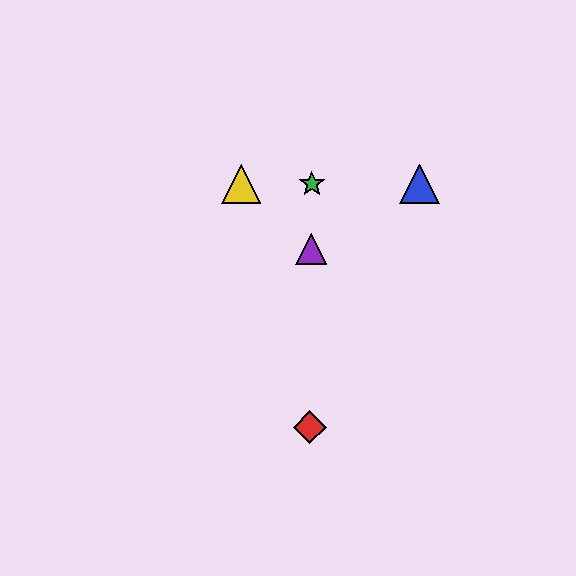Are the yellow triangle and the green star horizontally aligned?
Yes, both are at y≈184.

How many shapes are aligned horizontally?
3 shapes (the blue triangle, the green star, the yellow triangle) are aligned horizontally.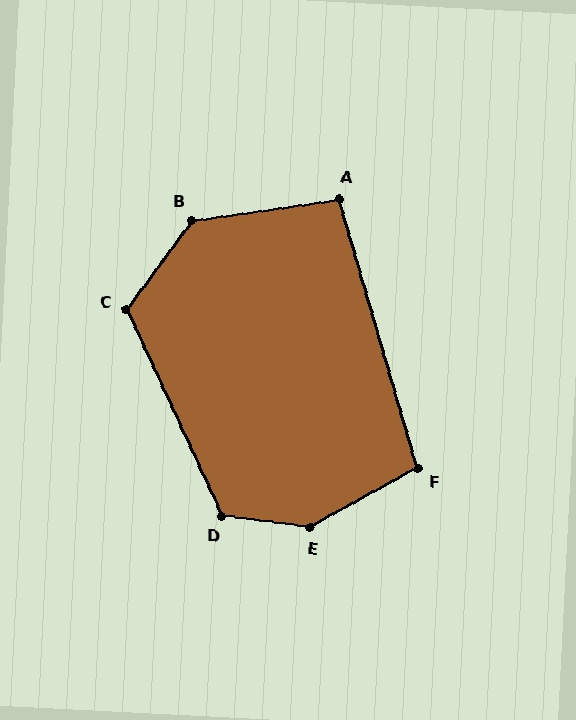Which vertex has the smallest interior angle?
A, at approximately 98 degrees.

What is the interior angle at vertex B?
Approximately 135 degrees (obtuse).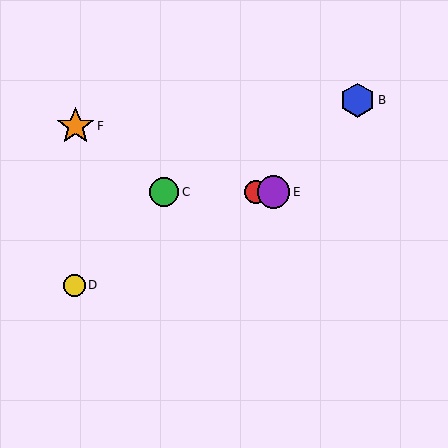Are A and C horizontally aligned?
Yes, both are at y≈192.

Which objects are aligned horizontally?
Objects A, C, E are aligned horizontally.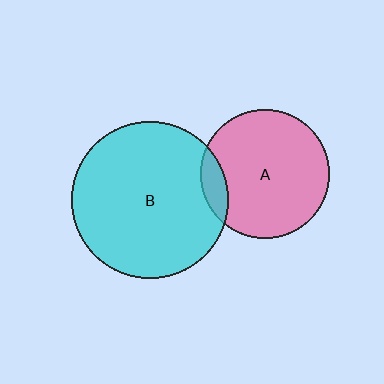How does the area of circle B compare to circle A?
Approximately 1.5 times.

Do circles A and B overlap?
Yes.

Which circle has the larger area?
Circle B (cyan).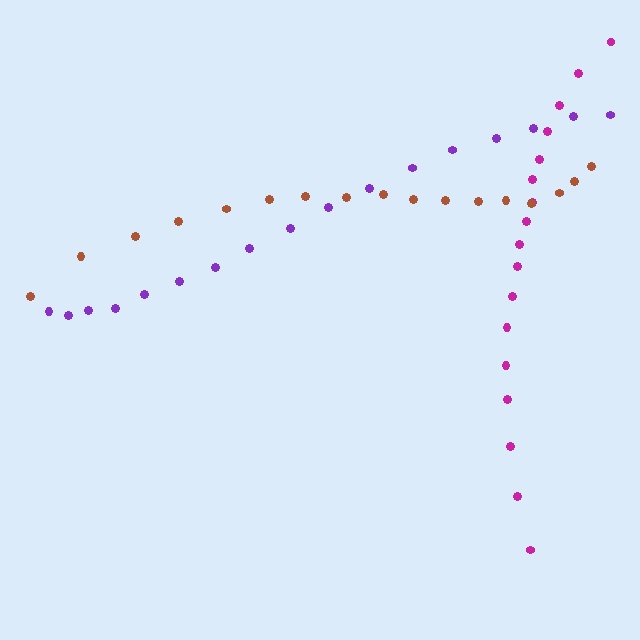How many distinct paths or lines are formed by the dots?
There are 3 distinct paths.